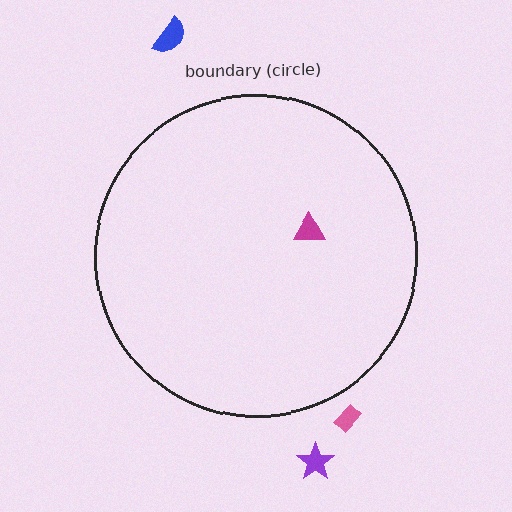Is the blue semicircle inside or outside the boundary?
Outside.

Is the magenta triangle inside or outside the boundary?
Inside.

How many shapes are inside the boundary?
1 inside, 3 outside.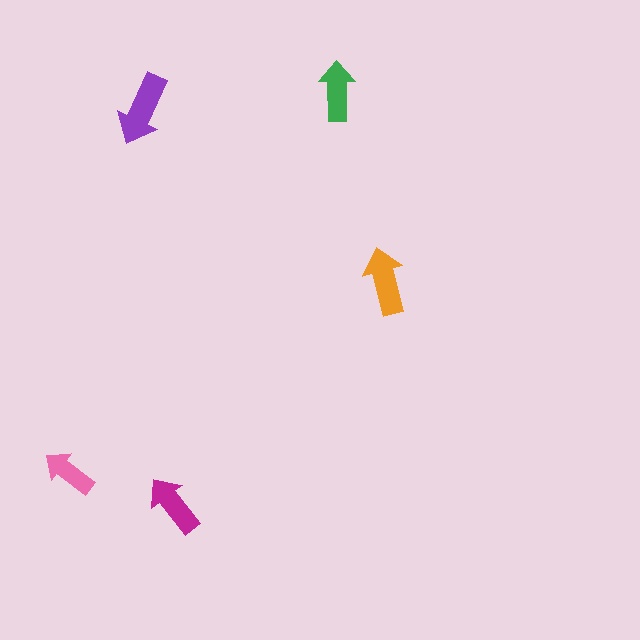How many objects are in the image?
There are 5 objects in the image.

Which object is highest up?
The green arrow is topmost.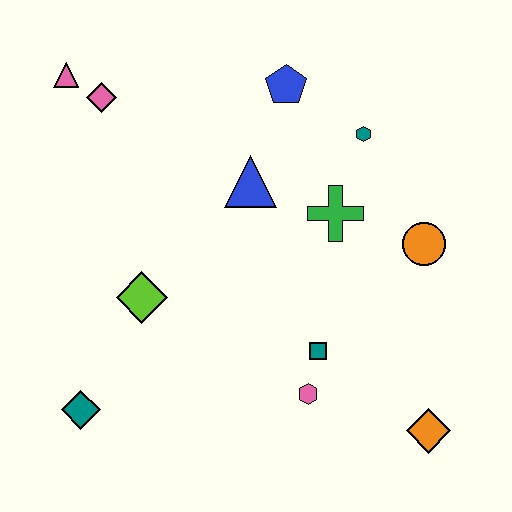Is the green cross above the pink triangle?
No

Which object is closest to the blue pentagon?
The teal hexagon is closest to the blue pentagon.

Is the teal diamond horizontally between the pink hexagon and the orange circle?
No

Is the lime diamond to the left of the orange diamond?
Yes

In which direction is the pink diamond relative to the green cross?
The pink diamond is to the left of the green cross.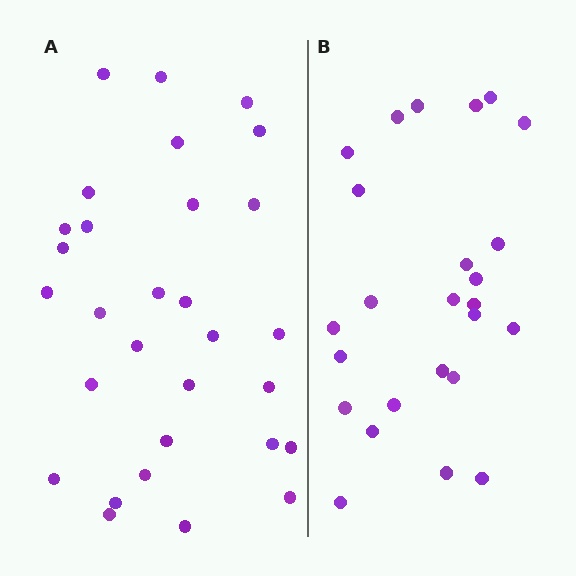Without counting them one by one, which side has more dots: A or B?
Region A (the left region) has more dots.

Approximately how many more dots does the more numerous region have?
Region A has about 5 more dots than region B.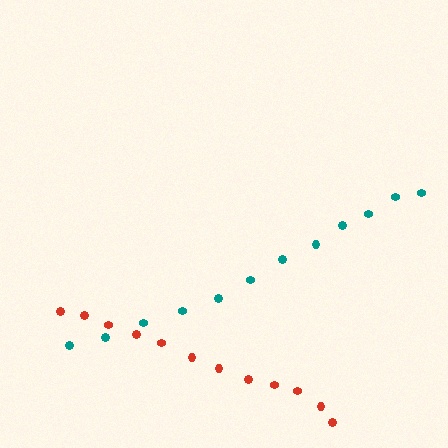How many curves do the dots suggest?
There are 2 distinct paths.